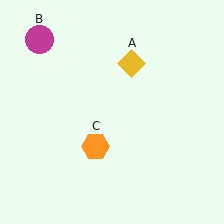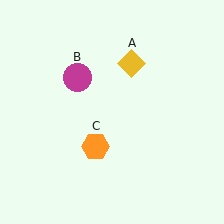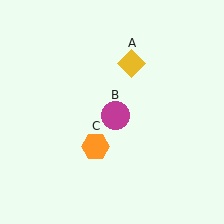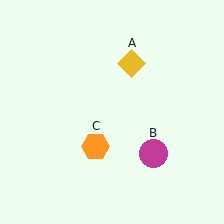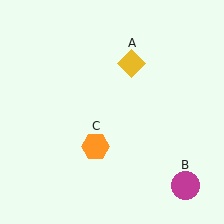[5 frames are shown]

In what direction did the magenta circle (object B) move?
The magenta circle (object B) moved down and to the right.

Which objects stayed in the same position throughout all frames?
Yellow diamond (object A) and orange hexagon (object C) remained stationary.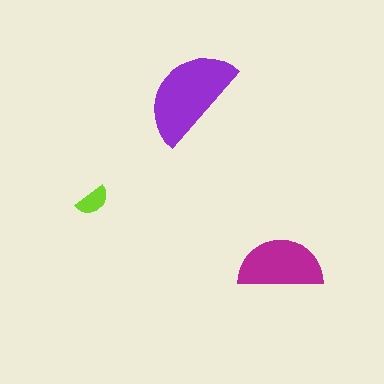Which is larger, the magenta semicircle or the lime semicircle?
The magenta one.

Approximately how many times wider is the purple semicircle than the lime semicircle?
About 3 times wider.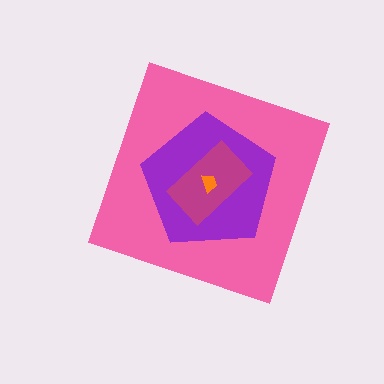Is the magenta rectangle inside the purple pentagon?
Yes.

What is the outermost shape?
The pink diamond.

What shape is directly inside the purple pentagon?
The magenta rectangle.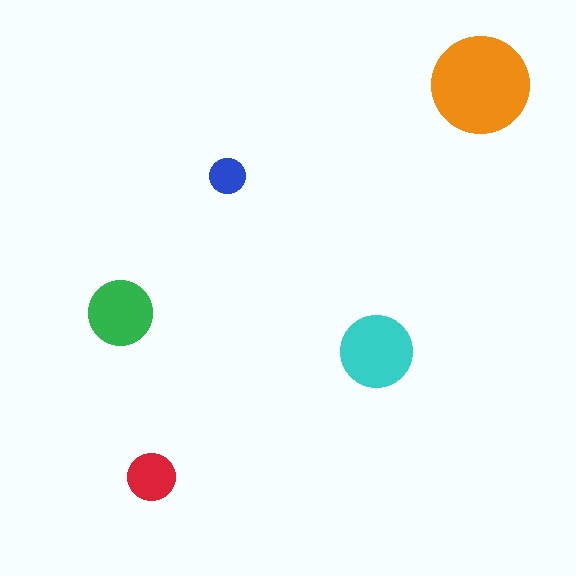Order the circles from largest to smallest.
the orange one, the cyan one, the green one, the red one, the blue one.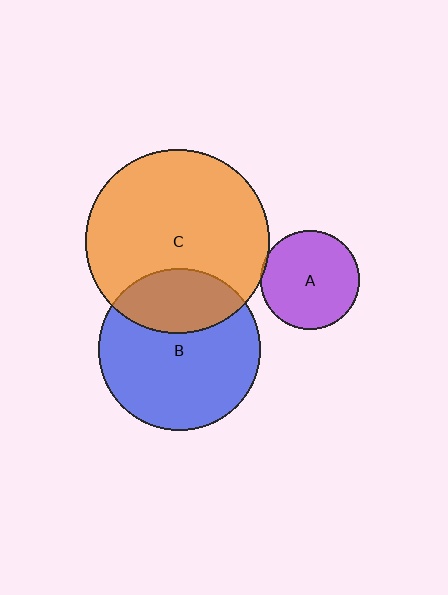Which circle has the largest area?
Circle C (orange).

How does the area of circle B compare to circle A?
Approximately 2.7 times.